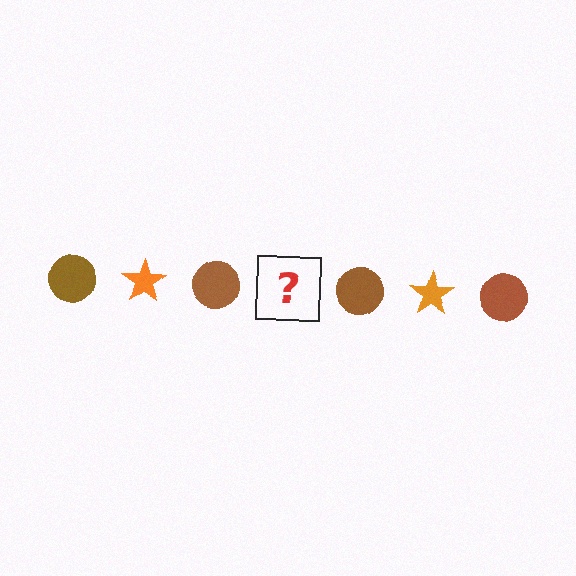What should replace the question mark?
The question mark should be replaced with an orange star.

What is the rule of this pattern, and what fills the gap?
The rule is that the pattern alternates between brown circle and orange star. The gap should be filled with an orange star.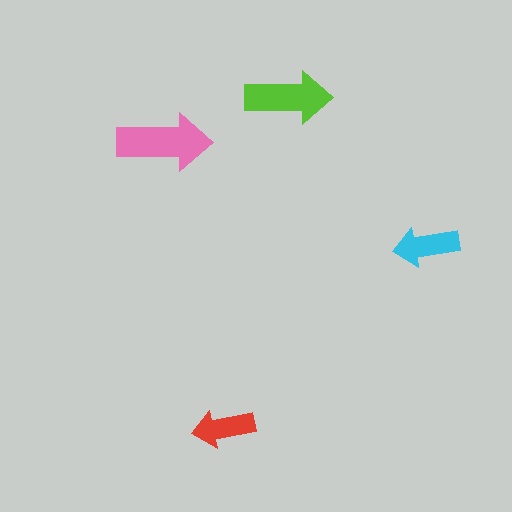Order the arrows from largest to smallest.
the pink one, the lime one, the cyan one, the red one.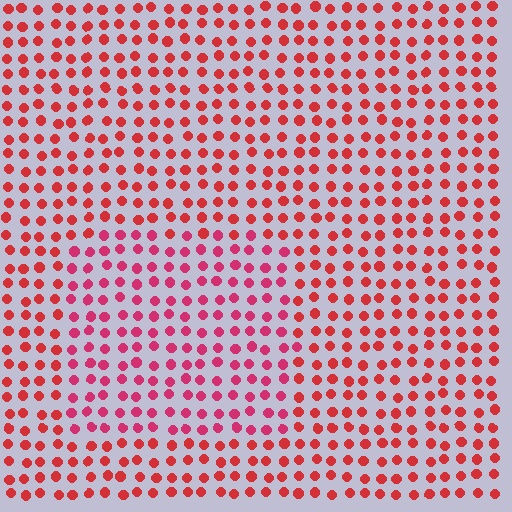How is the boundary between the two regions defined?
The boundary is defined purely by a slight shift in hue (about 21 degrees). Spacing, size, and orientation are identical on both sides.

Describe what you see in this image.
The image is filled with small red elements in a uniform arrangement. A rectangle-shaped region is visible where the elements are tinted to a slightly different hue, forming a subtle color boundary.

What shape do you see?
I see a rectangle.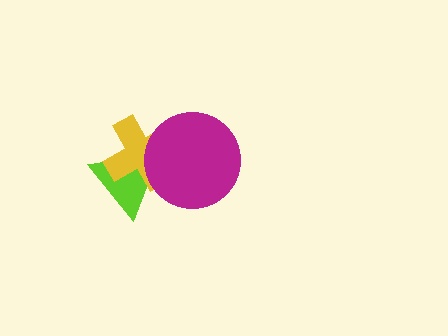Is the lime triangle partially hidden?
Yes, it is partially covered by another shape.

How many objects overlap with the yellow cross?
2 objects overlap with the yellow cross.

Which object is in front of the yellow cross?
The magenta circle is in front of the yellow cross.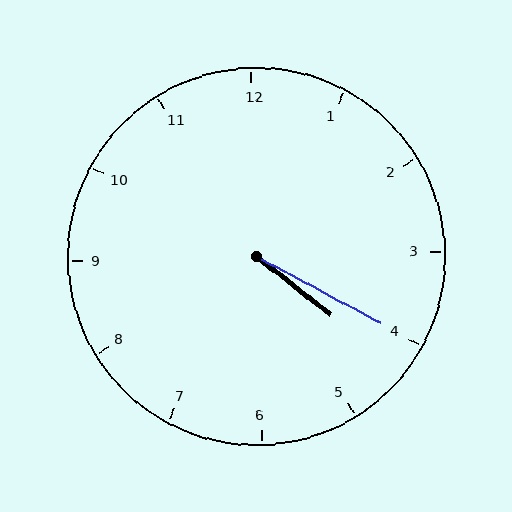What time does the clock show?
4:20.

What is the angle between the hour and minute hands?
Approximately 10 degrees.